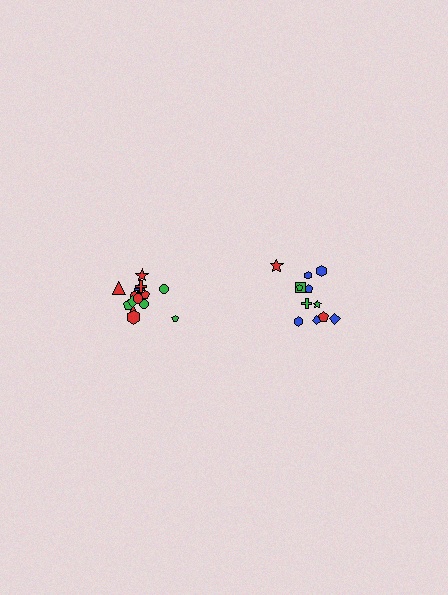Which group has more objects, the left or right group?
The left group.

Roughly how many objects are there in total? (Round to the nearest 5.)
Roughly 25 objects in total.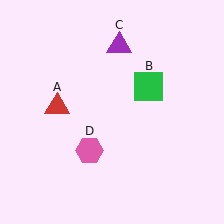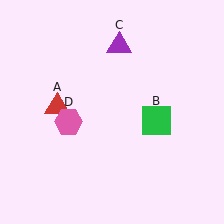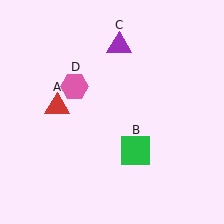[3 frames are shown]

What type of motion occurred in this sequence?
The green square (object B), pink hexagon (object D) rotated clockwise around the center of the scene.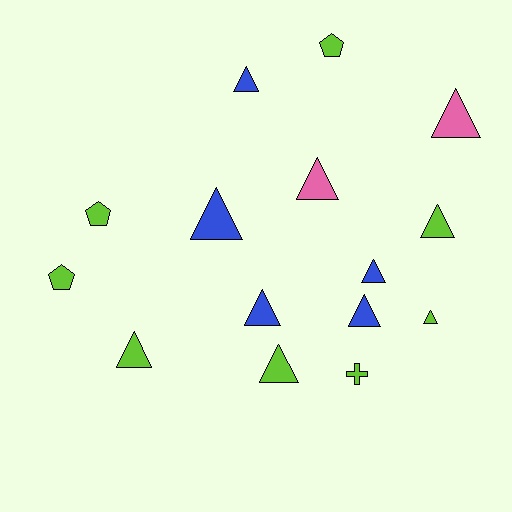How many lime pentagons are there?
There are 3 lime pentagons.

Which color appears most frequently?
Lime, with 8 objects.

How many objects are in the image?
There are 15 objects.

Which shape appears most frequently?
Triangle, with 11 objects.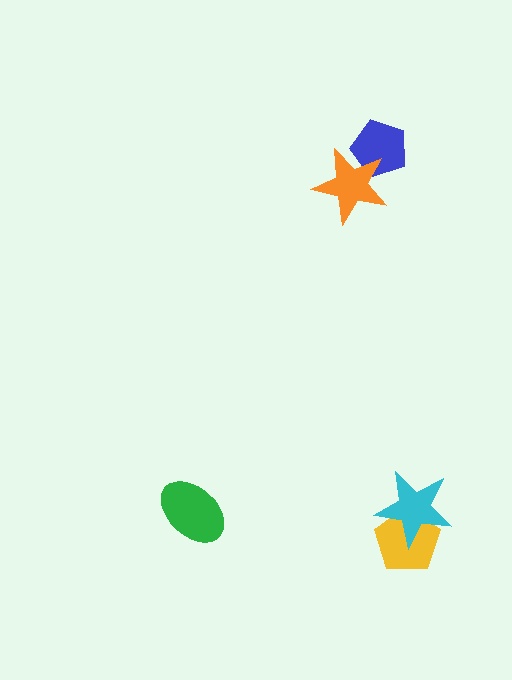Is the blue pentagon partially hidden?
Yes, it is partially covered by another shape.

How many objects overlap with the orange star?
1 object overlaps with the orange star.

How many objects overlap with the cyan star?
1 object overlaps with the cyan star.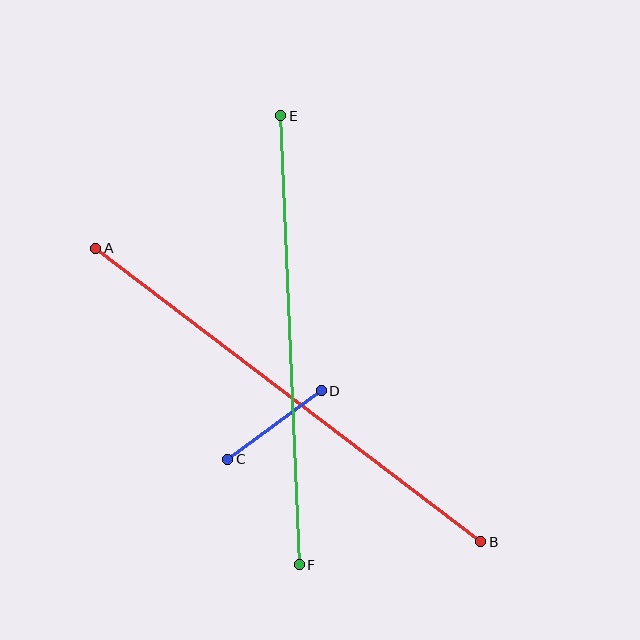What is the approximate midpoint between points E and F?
The midpoint is at approximately (290, 340) pixels.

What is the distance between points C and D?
The distance is approximately 115 pixels.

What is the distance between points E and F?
The distance is approximately 449 pixels.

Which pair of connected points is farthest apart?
Points A and B are farthest apart.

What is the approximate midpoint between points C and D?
The midpoint is at approximately (275, 425) pixels.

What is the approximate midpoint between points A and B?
The midpoint is at approximately (288, 395) pixels.